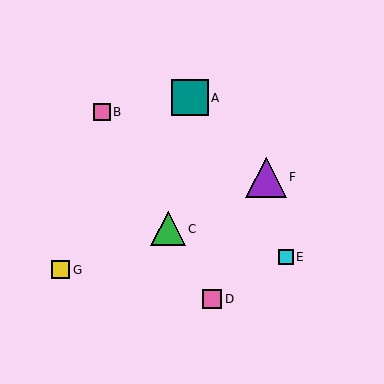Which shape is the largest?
The purple triangle (labeled F) is the largest.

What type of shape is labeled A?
Shape A is a teal square.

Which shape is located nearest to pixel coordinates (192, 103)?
The teal square (labeled A) at (190, 98) is nearest to that location.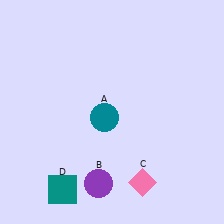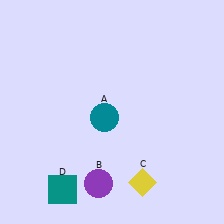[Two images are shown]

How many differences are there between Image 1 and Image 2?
There is 1 difference between the two images.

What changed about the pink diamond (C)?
In Image 1, C is pink. In Image 2, it changed to yellow.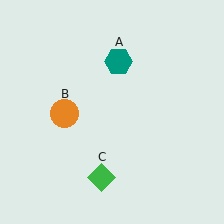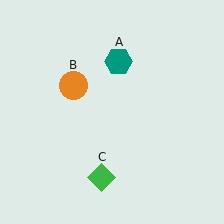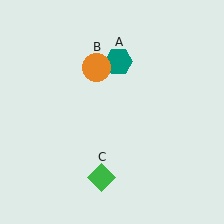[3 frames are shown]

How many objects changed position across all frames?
1 object changed position: orange circle (object B).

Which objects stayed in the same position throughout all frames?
Teal hexagon (object A) and green diamond (object C) remained stationary.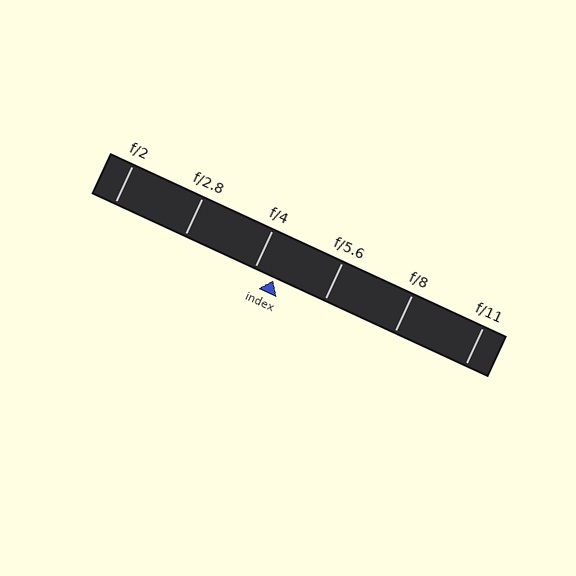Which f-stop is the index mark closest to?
The index mark is closest to f/4.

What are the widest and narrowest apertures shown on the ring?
The widest aperture shown is f/2 and the narrowest is f/11.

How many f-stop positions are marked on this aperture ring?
There are 6 f-stop positions marked.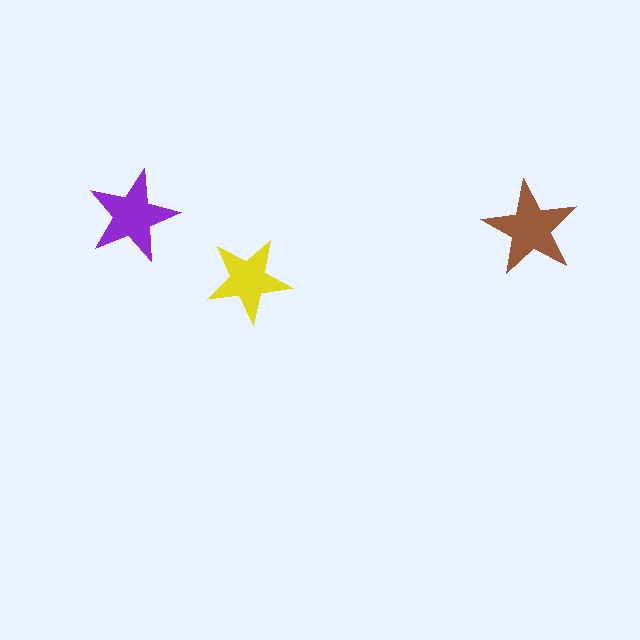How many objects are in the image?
There are 3 objects in the image.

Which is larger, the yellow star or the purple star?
The purple one.